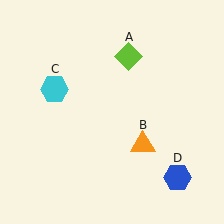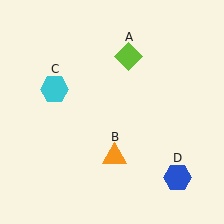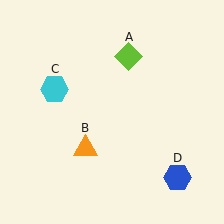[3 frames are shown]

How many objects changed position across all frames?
1 object changed position: orange triangle (object B).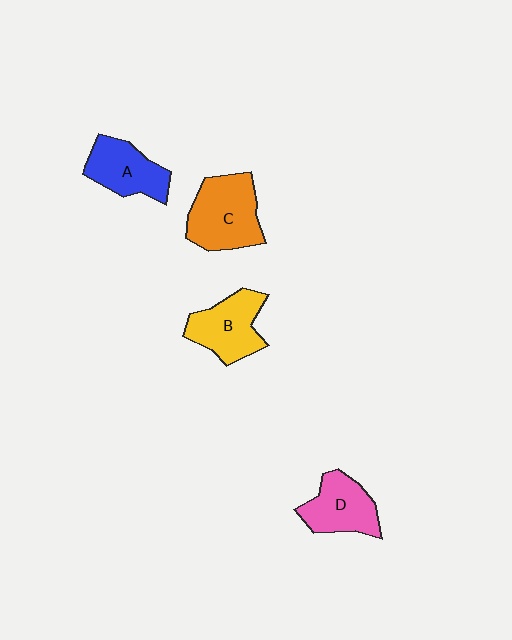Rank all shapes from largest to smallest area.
From largest to smallest: C (orange), B (yellow), D (pink), A (blue).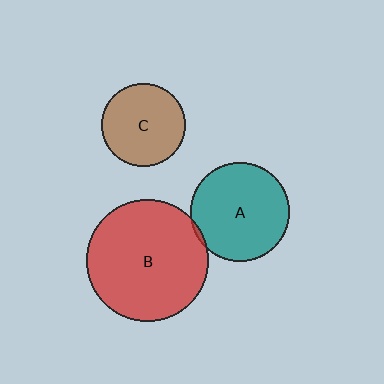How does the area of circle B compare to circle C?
Approximately 2.1 times.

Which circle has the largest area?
Circle B (red).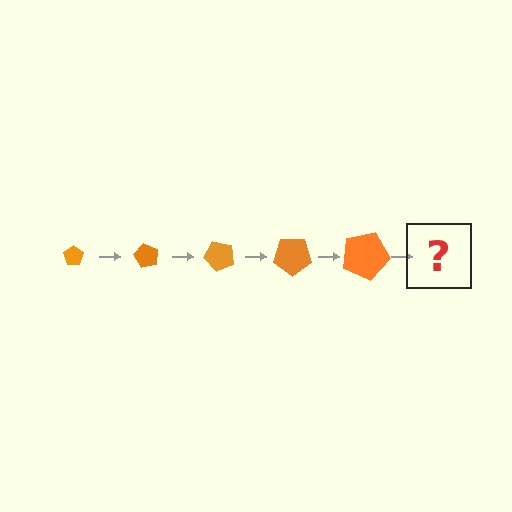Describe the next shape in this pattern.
It should be a pentagon, larger than the previous one and rotated 300 degrees from the start.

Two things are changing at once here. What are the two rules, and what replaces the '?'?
The two rules are that the pentagon grows larger each step and it rotates 60 degrees each step. The '?' should be a pentagon, larger than the previous one and rotated 300 degrees from the start.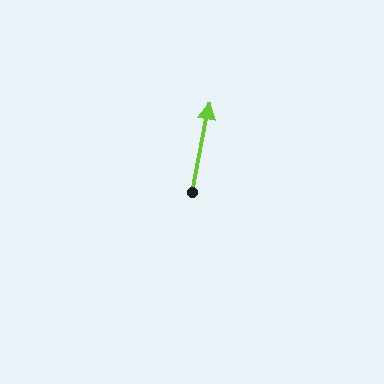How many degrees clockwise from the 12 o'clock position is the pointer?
Approximately 11 degrees.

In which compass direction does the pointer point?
North.